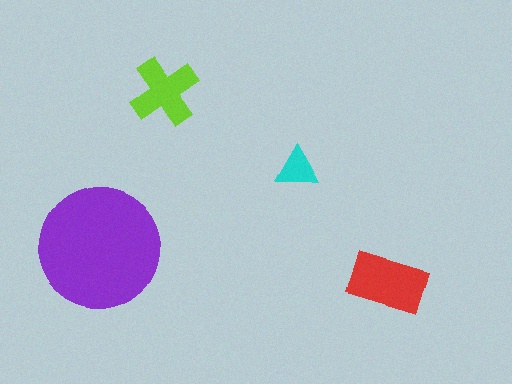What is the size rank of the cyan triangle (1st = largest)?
4th.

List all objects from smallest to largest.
The cyan triangle, the lime cross, the red rectangle, the purple circle.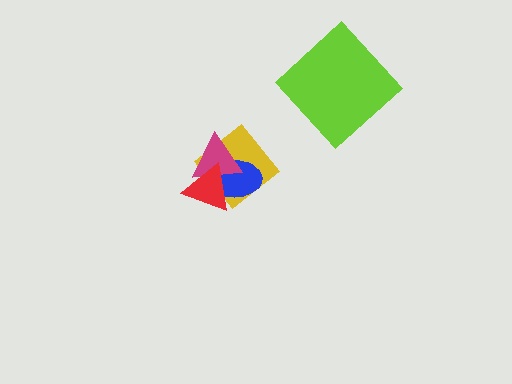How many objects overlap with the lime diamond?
0 objects overlap with the lime diamond.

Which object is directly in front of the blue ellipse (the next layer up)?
The magenta triangle is directly in front of the blue ellipse.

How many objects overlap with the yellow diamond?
3 objects overlap with the yellow diamond.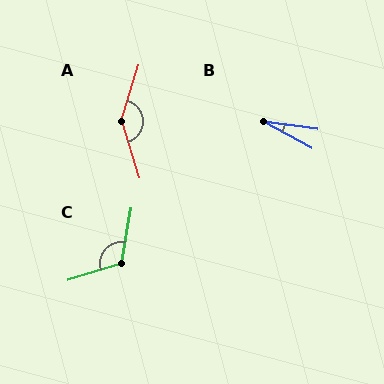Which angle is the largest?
A, at approximately 146 degrees.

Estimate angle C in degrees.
Approximately 117 degrees.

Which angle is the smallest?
B, at approximately 20 degrees.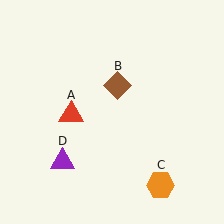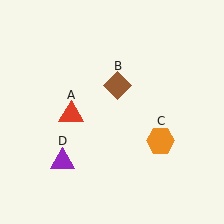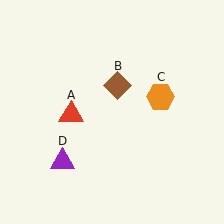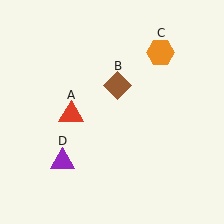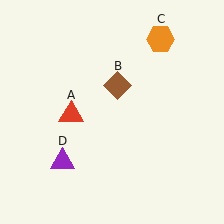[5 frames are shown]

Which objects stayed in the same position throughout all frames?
Red triangle (object A) and brown diamond (object B) and purple triangle (object D) remained stationary.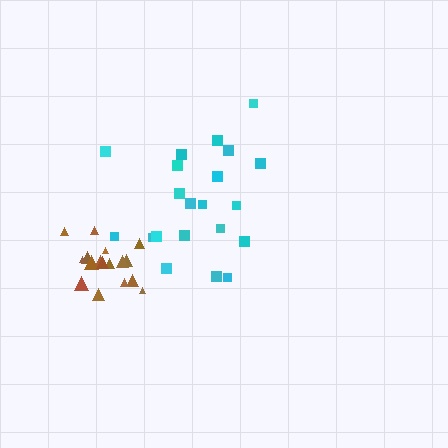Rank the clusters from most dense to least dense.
brown, cyan.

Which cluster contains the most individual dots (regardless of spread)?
Cyan (21).